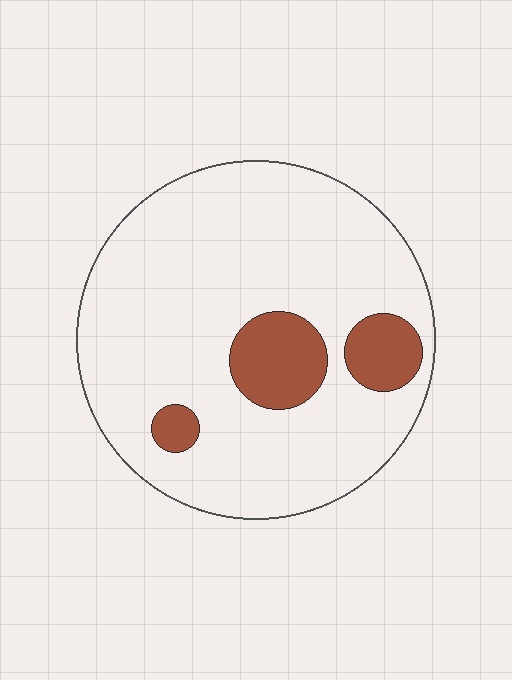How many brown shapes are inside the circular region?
3.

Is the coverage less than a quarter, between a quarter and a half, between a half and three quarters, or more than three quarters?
Less than a quarter.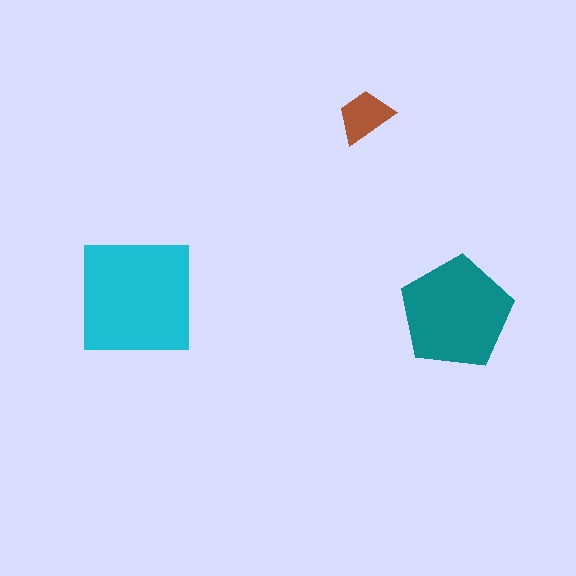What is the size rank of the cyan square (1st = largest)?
1st.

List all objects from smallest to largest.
The brown trapezoid, the teal pentagon, the cyan square.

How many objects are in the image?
There are 3 objects in the image.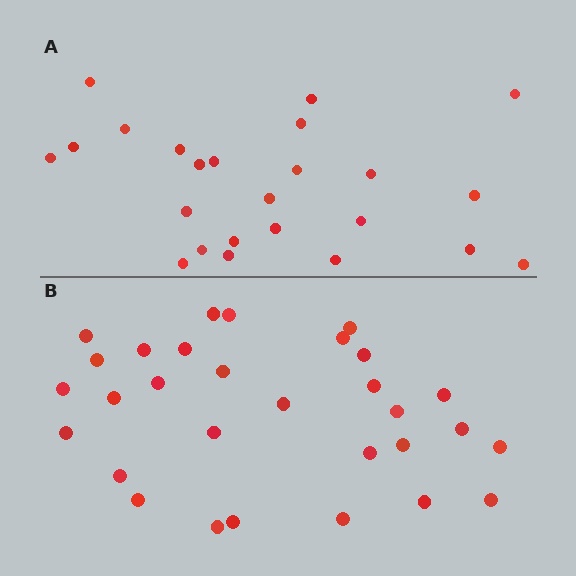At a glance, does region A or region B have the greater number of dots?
Region B (the bottom region) has more dots.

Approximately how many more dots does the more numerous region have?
Region B has about 6 more dots than region A.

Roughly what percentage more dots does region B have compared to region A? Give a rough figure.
About 25% more.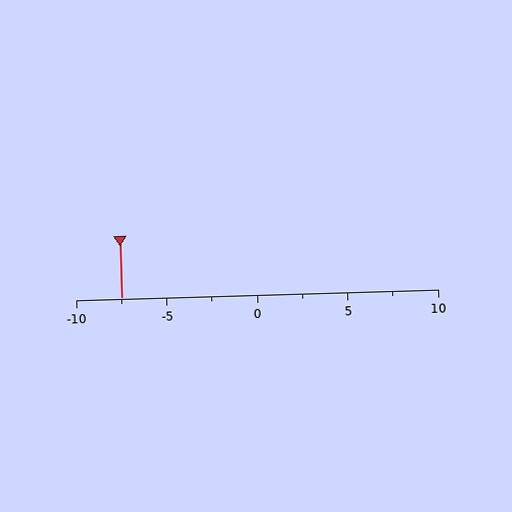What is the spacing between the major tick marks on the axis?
The major ticks are spaced 5 apart.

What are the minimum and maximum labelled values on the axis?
The axis runs from -10 to 10.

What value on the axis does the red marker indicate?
The marker indicates approximately -7.5.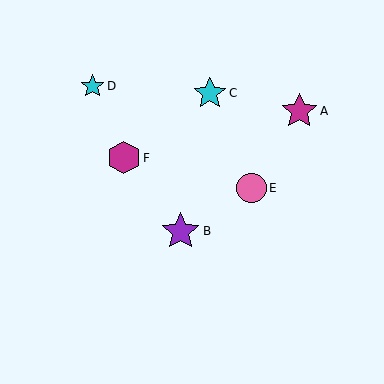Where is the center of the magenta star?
The center of the magenta star is at (299, 111).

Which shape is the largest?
The purple star (labeled B) is the largest.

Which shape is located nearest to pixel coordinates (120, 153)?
The magenta hexagon (labeled F) at (124, 158) is nearest to that location.